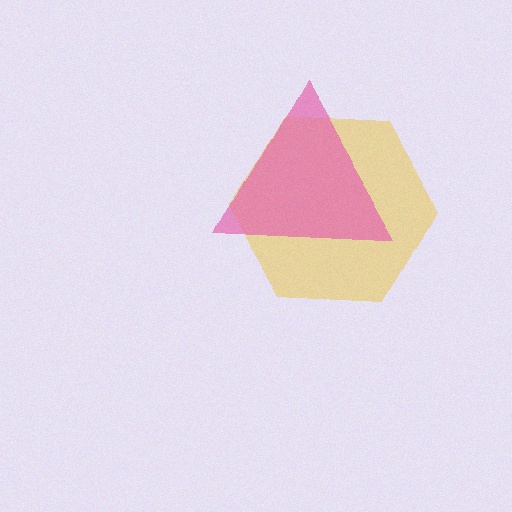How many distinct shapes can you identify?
There are 2 distinct shapes: a yellow hexagon, a pink triangle.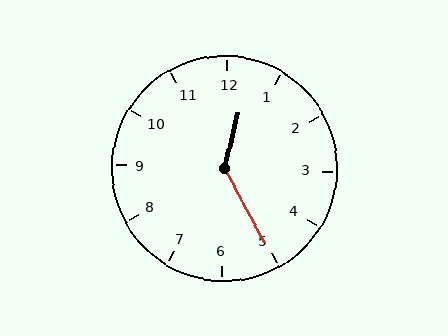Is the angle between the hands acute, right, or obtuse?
It is obtuse.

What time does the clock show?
12:25.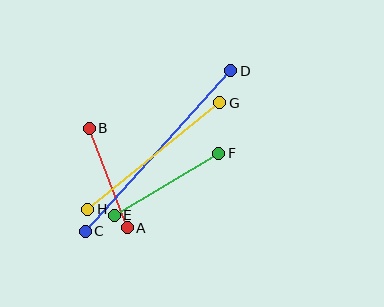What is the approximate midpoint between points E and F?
The midpoint is at approximately (167, 184) pixels.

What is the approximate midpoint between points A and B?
The midpoint is at approximately (108, 178) pixels.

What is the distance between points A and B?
The distance is approximately 106 pixels.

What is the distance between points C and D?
The distance is approximately 216 pixels.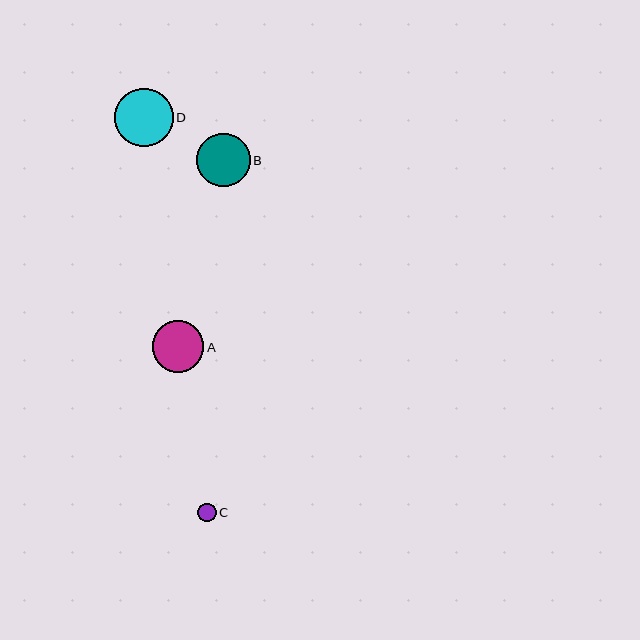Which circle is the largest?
Circle D is the largest with a size of approximately 59 pixels.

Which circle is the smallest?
Circle C is the smallest with a size of approximately 19 pixels.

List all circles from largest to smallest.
From largest to smallest: D, B, A, C.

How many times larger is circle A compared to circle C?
Circle A is approximately 2.7 times the size of circle C.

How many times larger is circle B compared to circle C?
Circle B is approximately 2.8 times the size of circle C.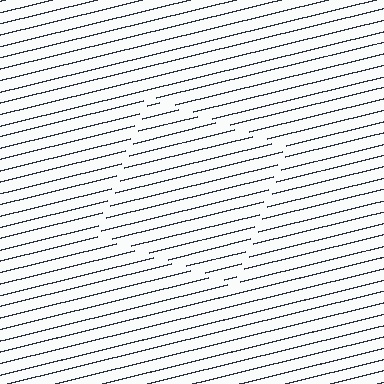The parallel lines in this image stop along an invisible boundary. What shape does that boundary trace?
An illusory square. The interior of the shape contains the same grating, shifted by half a period — the contour is defined by the phase discontinuity where line-ends from the inner and outer gratings abut.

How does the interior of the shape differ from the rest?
The interior of the shape contains the same grating, shifted by half a period — the contour is defined by the phase discontinuity where line-ends from the inner and outer gratings abut.